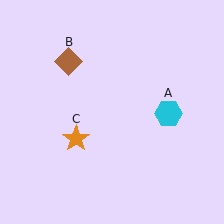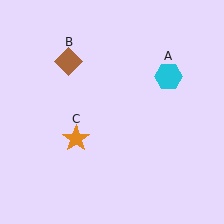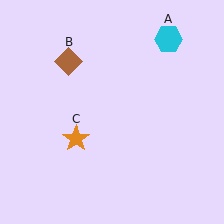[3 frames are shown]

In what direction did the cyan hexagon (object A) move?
The cyan hexagon (object A) moved up.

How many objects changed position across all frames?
1 object changed position: cyan hexagon (object A).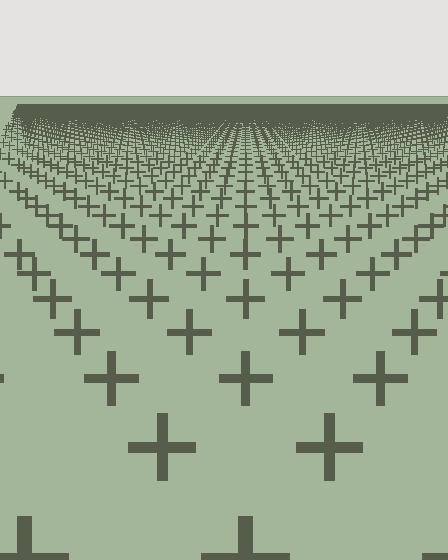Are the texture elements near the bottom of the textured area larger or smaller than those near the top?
Larger. Near the bottom, elements are closer to the viewer and appear at a bigger on-screen size.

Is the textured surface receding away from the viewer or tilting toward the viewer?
The surface is receding away from the viewer. Texture elements get smaller and denser toward the top.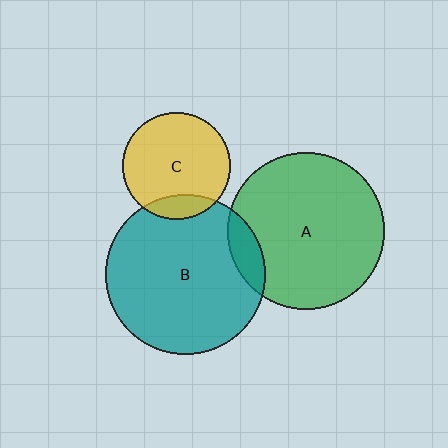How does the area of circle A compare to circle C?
Approximately 2.1 times.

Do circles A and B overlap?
Yes.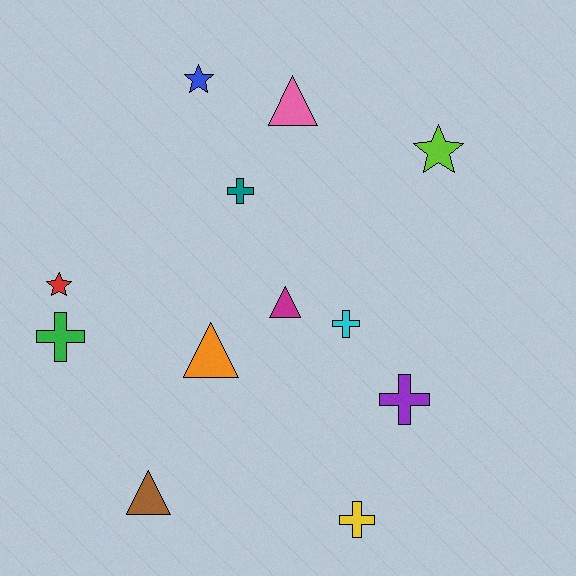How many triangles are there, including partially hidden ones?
There are 4 triangles.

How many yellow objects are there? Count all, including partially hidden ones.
There is 1 yellow object.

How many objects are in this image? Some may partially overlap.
There are 12 objects.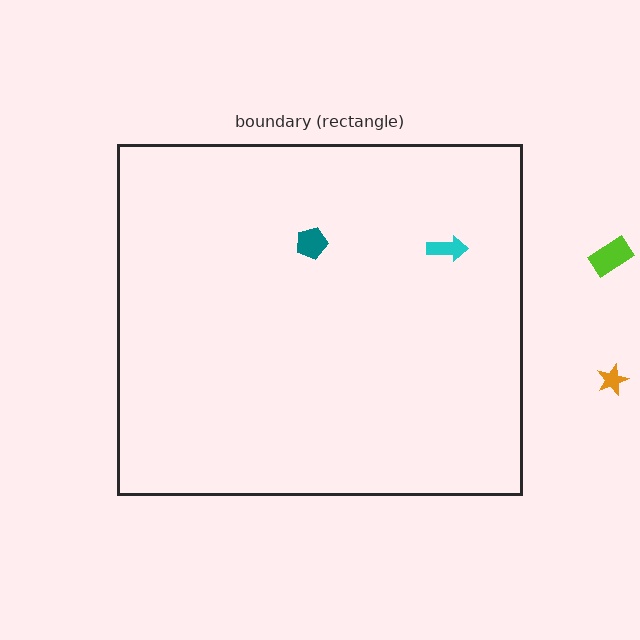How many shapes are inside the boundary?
2 inside, 2 outside.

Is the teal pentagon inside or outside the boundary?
Inside.